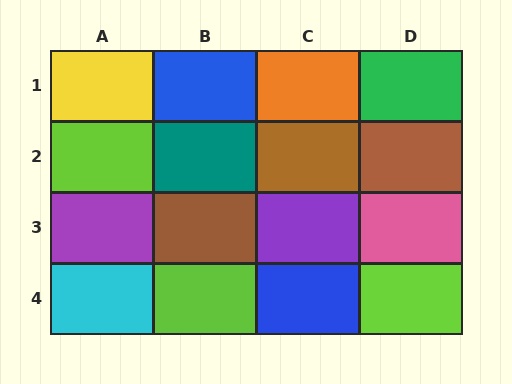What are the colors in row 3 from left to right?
Purple, brown, purple, pink.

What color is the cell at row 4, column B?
Lime.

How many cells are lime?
3 cells are lime.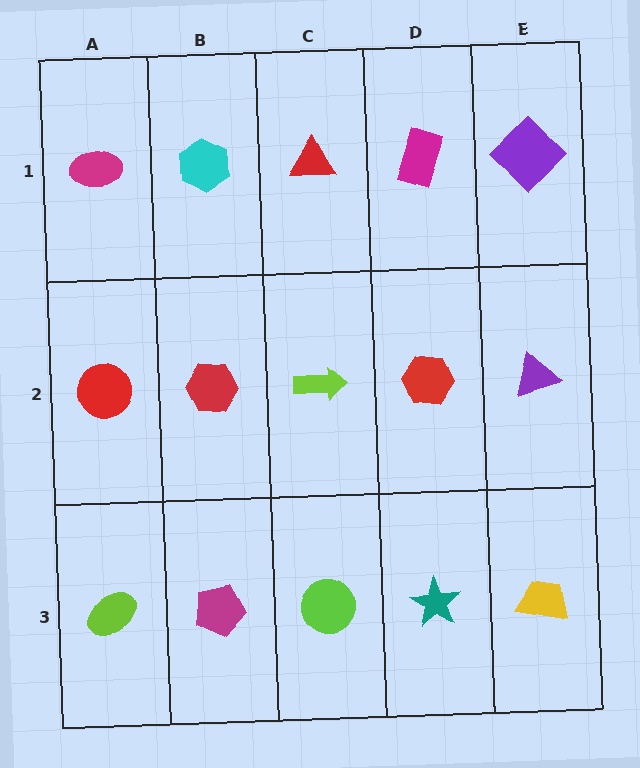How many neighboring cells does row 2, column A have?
3.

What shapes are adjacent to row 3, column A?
A red circle (row 2, column A), a magenta pentagon (row 3, column B).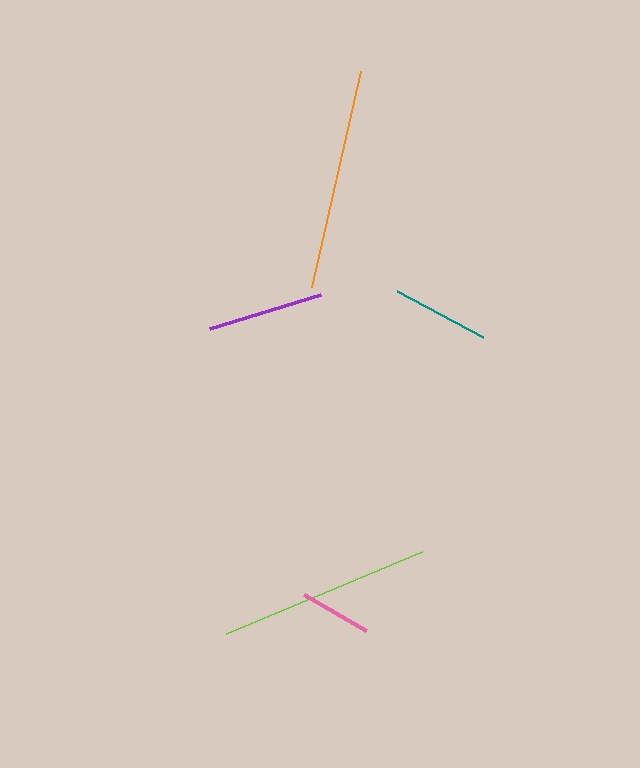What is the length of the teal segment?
The teal segment is approximately 98 pixels long.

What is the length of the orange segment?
The orange segment is approximately 222 pixels long.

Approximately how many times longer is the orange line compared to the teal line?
The orange line is approximately 2.3 times the length of the teal line.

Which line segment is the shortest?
The pink line is the shortest at approximately 72 pixels.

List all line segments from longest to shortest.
From longest to shortest: orange, lime, purple, teal, pink.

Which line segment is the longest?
The orange line is the longest at approximately 222 pixels.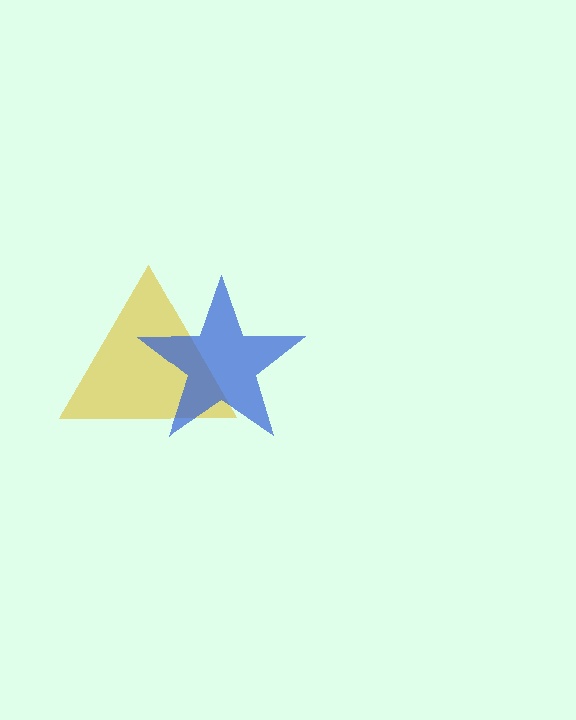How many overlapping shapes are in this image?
There are 2 overlapping shapes in the image.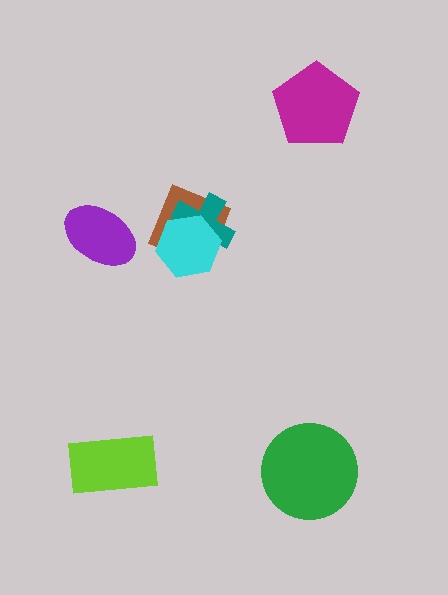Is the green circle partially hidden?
No, no other shape covers it.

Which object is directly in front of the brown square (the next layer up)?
The teal cross is directly in front of the brown square.